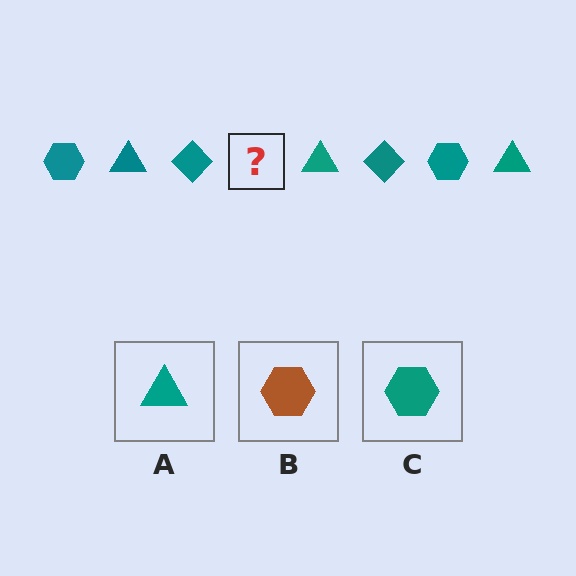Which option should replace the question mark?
Option C.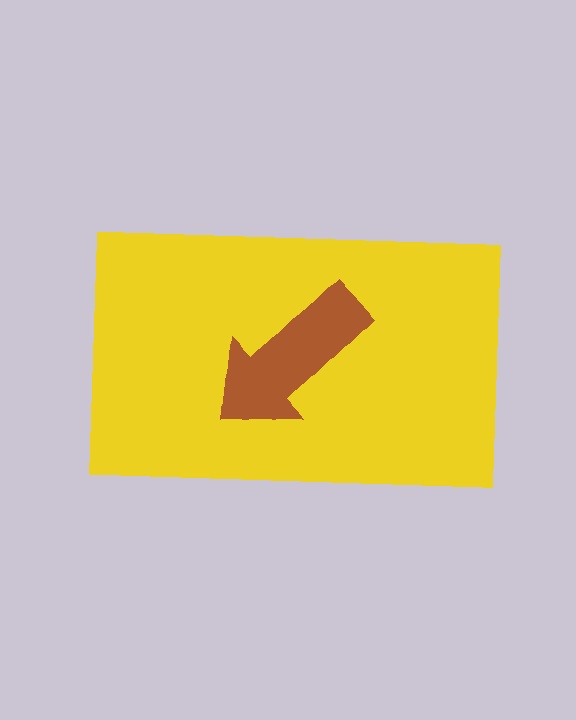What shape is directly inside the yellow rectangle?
The brown arrow.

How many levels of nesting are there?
2.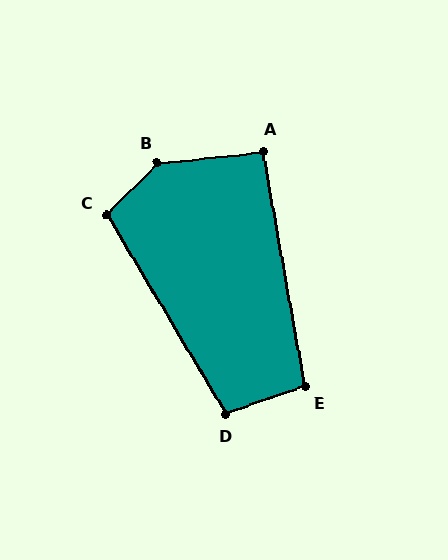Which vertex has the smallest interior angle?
A, at approximately 94 degrees.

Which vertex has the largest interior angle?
B, at approximately 141 degrees.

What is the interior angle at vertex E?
Approximately 99 degrees (obtuse).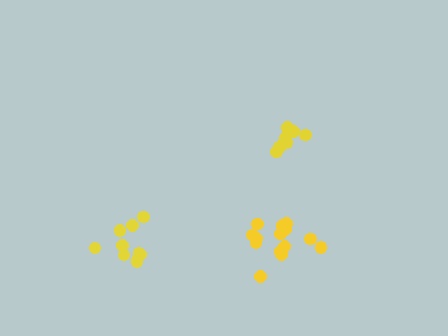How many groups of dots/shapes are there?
There are 3 groups.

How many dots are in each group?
Group 1: 10 dots, Group 2: 9 dots, Group 3: 14 dots (33 total).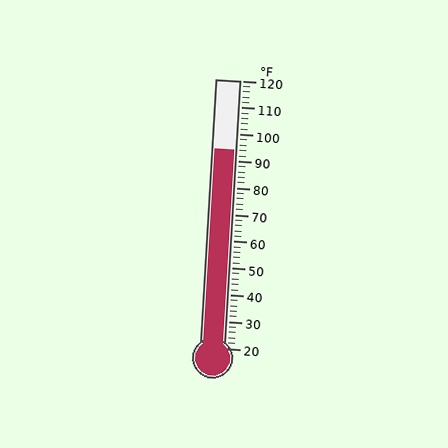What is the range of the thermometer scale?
The thermometer scale ranges from 20°F to 120°F.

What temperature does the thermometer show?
The thermometer shows approximately 94°F.